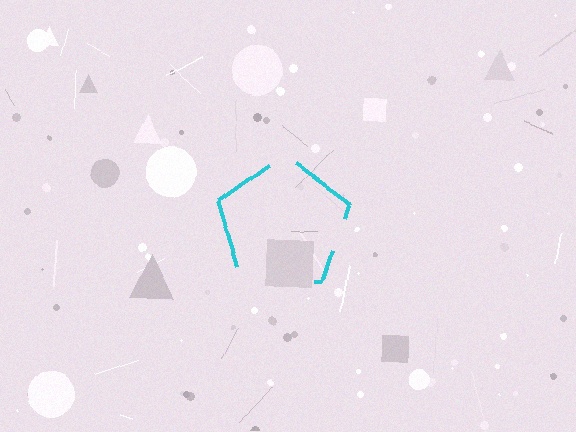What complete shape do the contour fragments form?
The contour fragments form a pentagon.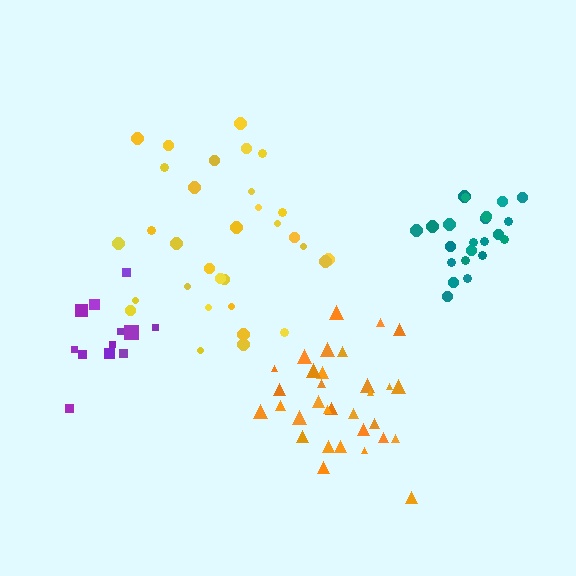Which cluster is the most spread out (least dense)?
Yellow.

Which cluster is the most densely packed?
Orange.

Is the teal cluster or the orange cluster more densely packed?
Orange.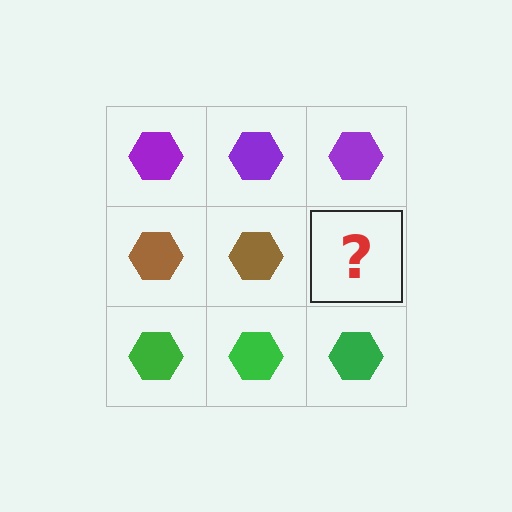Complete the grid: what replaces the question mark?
The question mark should be replaced with a brown hexagon.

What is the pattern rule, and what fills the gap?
The rule is that each row has a consistent color. The gap should be filled with a brown hexagon.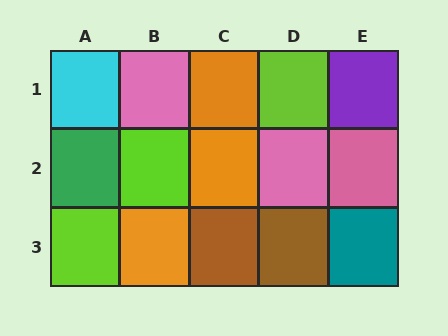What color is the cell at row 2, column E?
Pink.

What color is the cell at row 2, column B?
Lime.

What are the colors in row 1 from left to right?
Cyan, pink, orange, lime, purple.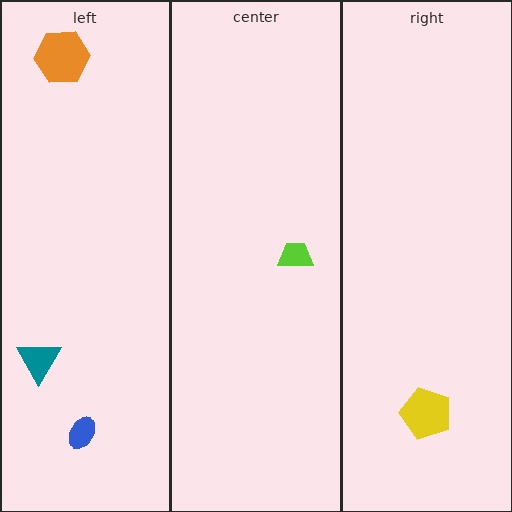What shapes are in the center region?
The lime trapezoid.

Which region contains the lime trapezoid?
The center region.